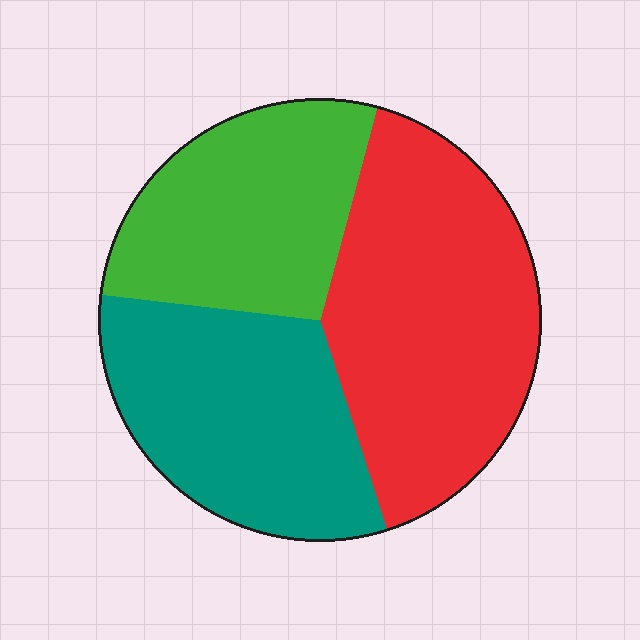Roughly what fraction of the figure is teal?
Teal takes up about one third (1/3) of the figure.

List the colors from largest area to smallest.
From largest to smallest: red, teal, green.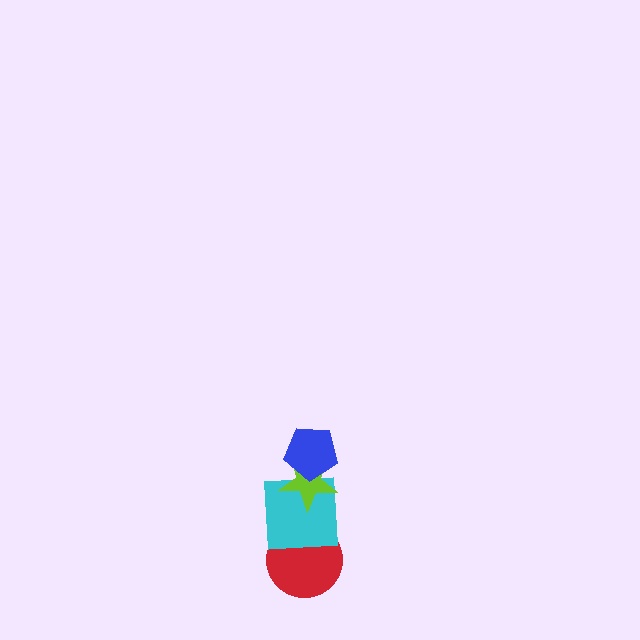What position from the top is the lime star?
The lime star is 2nd from the top.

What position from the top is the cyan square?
The cyan square is 3rd from the top.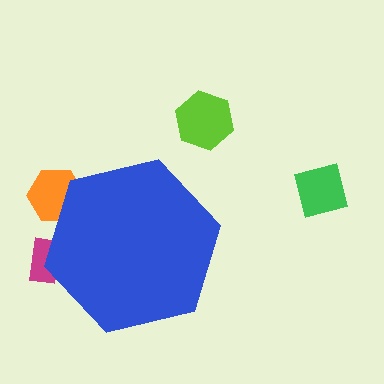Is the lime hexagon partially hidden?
No, the lime hexagon is fully visible.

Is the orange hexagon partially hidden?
Yes, the orange hexagon is partially hidden behind the blue hexagon.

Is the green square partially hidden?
No, the green square is fully visible.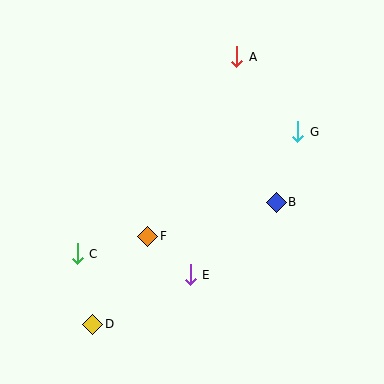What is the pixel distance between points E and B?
The distance between E and B is 113 pixels.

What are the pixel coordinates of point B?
Point B is at (276, 202).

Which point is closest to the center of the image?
Point F at (148, 236) is closest to the center.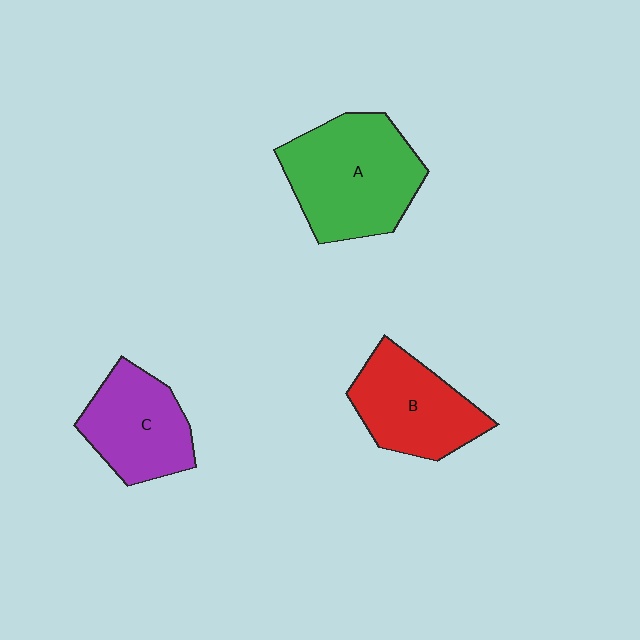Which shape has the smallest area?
Shape C (purple).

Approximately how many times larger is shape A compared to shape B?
Approximately 1.3 times.